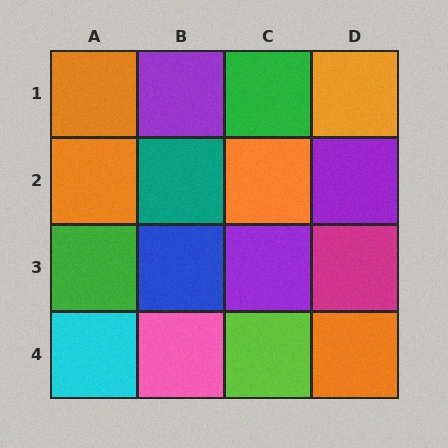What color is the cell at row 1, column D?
Orange.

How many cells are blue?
1 cell is blue.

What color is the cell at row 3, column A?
Green.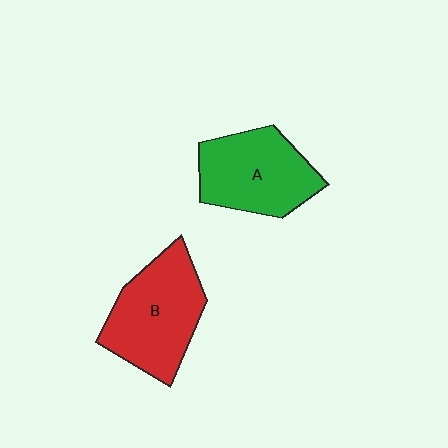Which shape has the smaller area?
Shape A (green).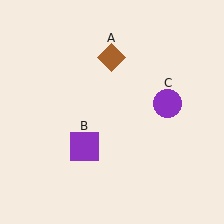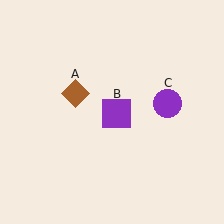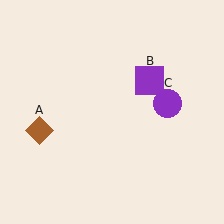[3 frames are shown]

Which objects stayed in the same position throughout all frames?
Purple circle (object C) remained stationary.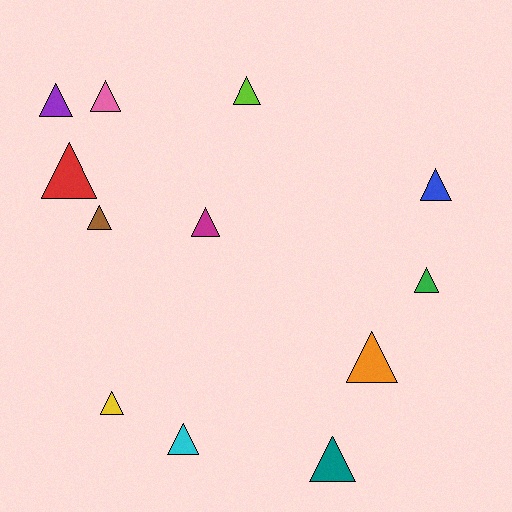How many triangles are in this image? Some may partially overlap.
There are 12 triangles.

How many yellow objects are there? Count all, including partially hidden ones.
There is 1 yellow object.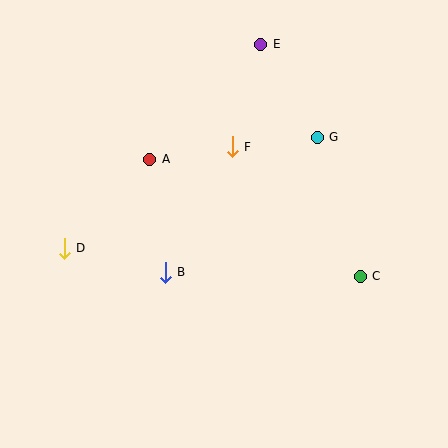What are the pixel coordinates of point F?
Point F is at (232, 147).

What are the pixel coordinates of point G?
Point G is at (317, 137).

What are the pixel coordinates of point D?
Point D is at (64, 248).